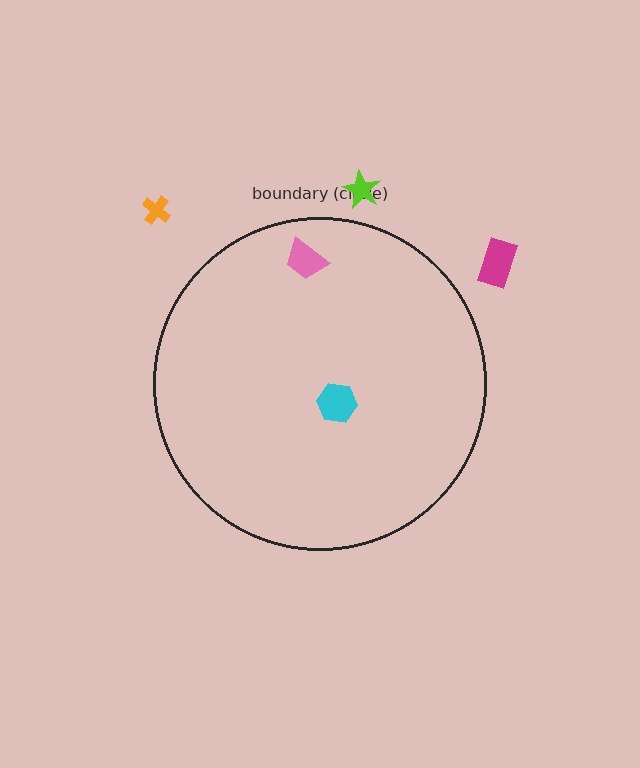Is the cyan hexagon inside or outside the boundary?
Inside.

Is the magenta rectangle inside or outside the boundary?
Outside.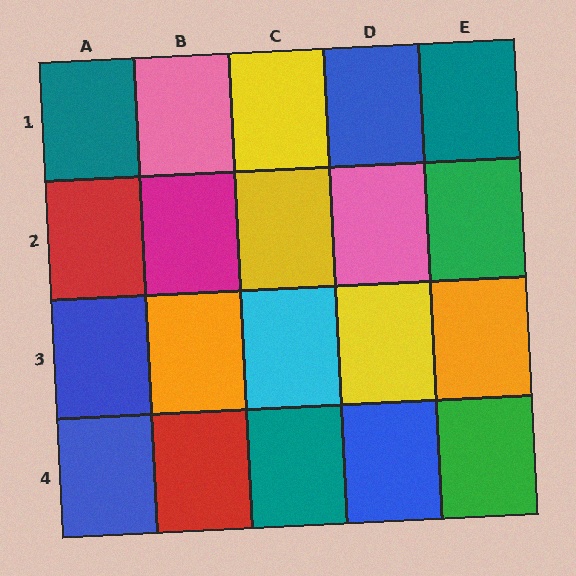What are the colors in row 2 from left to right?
Red, magenta, yellow, pink, green.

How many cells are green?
2 cells are green.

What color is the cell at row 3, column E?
Orange.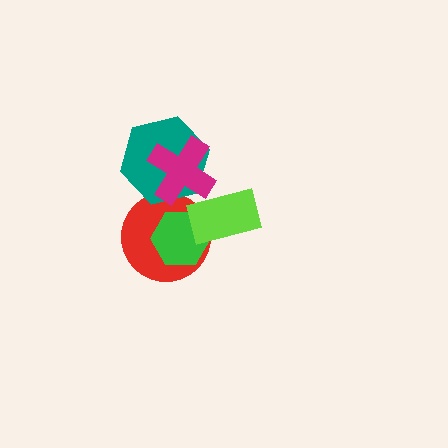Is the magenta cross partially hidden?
No, no other shape covers it.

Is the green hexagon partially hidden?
Yes, it is partially covered by another shape.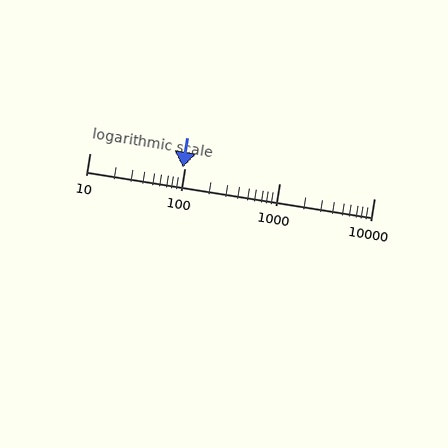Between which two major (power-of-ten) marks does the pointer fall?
The pointer is between 10 and 100.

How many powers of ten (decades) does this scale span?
The scale spans 3 decades, from 10 to 10000.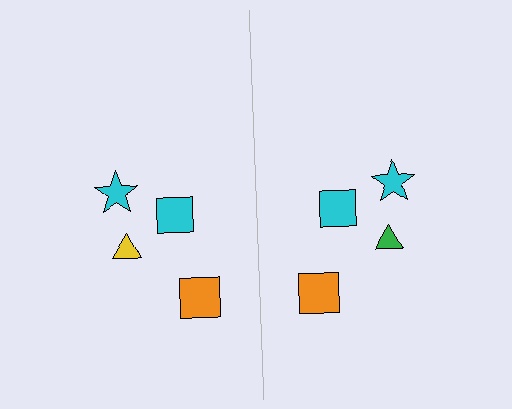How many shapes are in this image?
There are 8 shapes in this image.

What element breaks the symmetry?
The green triangle on the right side breaks the symmetry — its mirror counterpart is yellow.